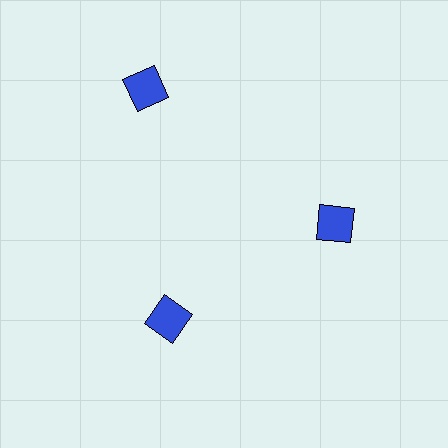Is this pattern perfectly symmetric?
No. The 3 blue diamonds are arranged in a ring, but one element near the 11 o'clock position is pushed outward from the center, breaking the 3-fold rotational symmetry.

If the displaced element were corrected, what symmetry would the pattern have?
It would have 3-fold rotational symmetry — the pattern would map onto itself every 120 degrees.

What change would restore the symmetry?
The symmetry would be restored by moving it inward, back onto the ring so that all 3 diamonds sit at equal angles and equal distance from the center.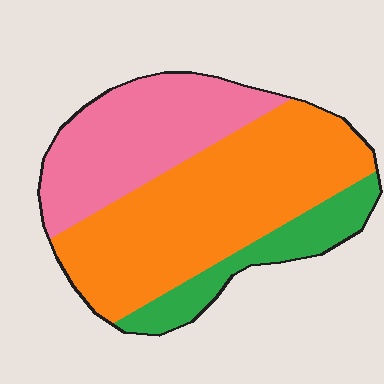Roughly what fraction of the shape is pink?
Pink takes up about one third (1/3) of the shape.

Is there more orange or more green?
Orange.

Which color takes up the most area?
Orange, at roughly 50%.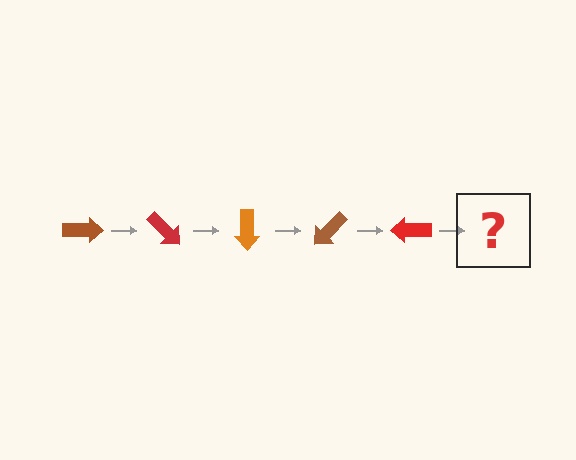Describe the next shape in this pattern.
It should be an orange arrow, rotated 225 degrees from the start.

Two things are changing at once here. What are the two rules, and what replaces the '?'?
The two rules are that it rotates 45 degrees each step and the color cycles through brown, red, and orange. The '?' should be an orange arrow, rotated 225 degrees from the start.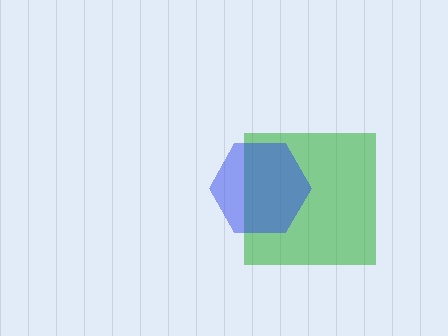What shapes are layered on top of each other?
The layered shapes are: a green square, a blue hexagon.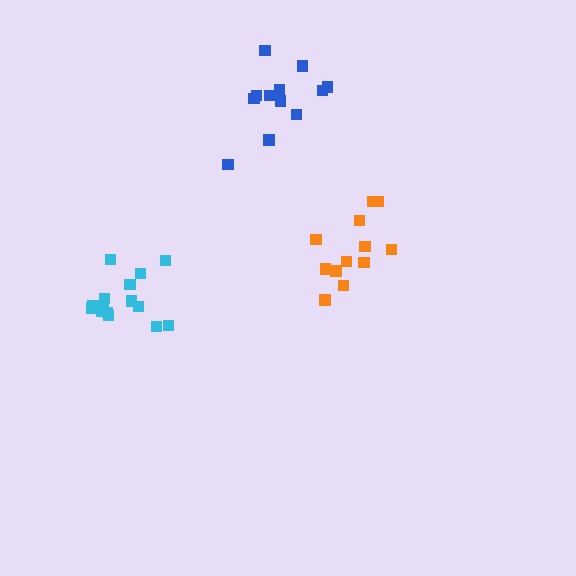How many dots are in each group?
Group 1: 15 dots, Group 2: 13 dots, Group 3: 12 dots (40 total).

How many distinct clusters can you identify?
There are 3 distinct clusters.